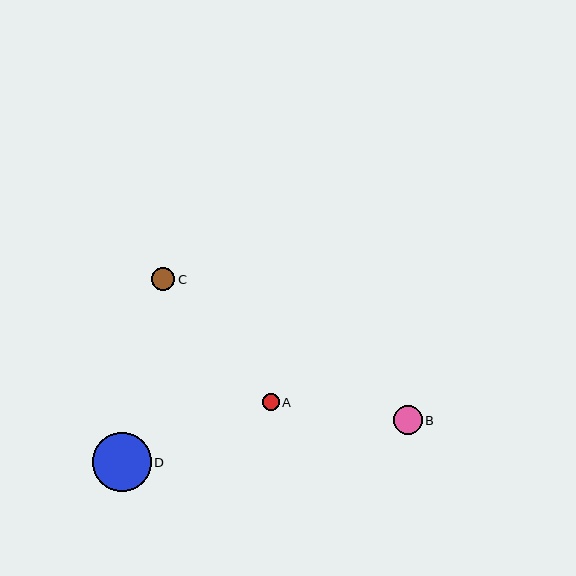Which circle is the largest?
Circle D is the largest with a size of approximately 59 pixels.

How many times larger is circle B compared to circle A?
Circle B is approximately 1.7 times the size of circle A.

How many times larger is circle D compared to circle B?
Circle D is approximately 2.1 times the size of circle B.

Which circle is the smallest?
Circle A is the smallest with a size of approximately 17 pixels.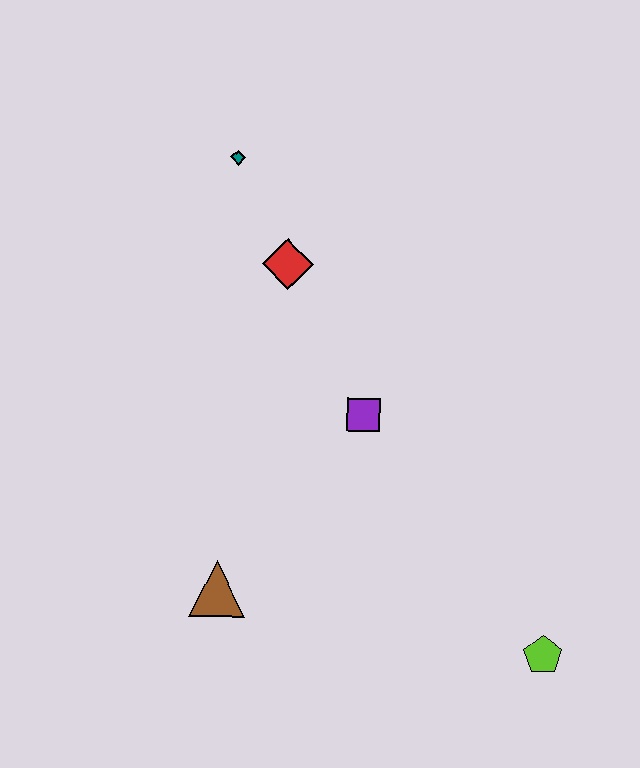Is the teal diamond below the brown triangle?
No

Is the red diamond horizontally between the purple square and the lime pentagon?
No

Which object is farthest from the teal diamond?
The lime pentagon is farthest from the teal diamond.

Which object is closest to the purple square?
The red diamond is closest to the purple square.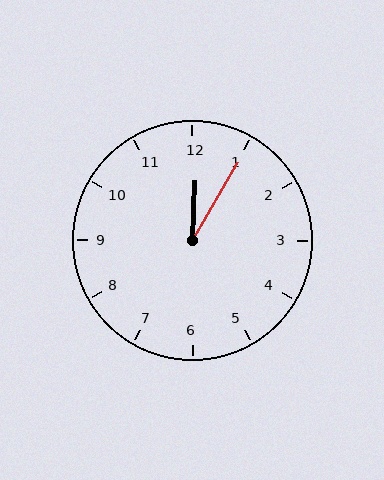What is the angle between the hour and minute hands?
Approximately 28 degrees.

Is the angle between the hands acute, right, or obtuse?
It is acute.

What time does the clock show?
12:05.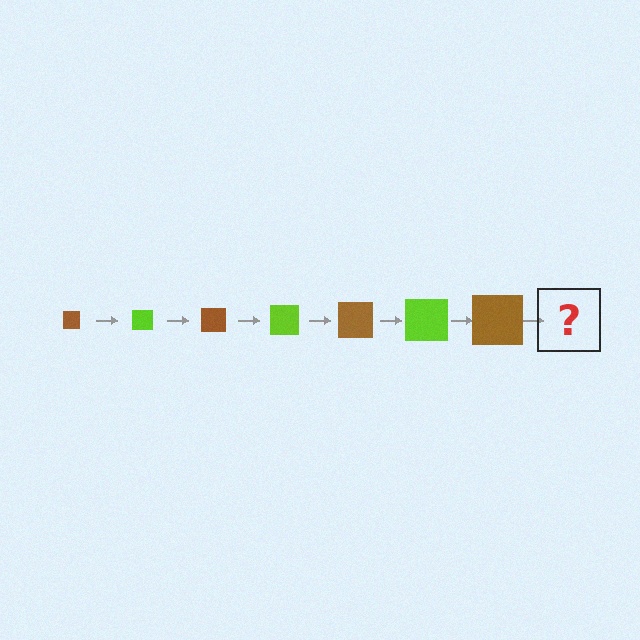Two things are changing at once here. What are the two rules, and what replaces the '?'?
The two rules are that the square grows larger each step and the color cycles through brown and lime. The '?' should be a lime square, larger than the previous one.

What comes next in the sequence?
The next element should be a lime square, larger than the previous one.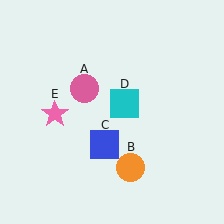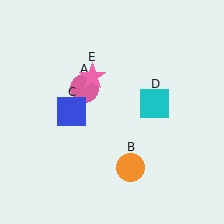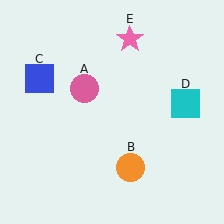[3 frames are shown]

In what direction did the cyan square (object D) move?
The cyan square (object D) moved right.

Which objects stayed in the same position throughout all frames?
Pink circle (object A) and orange circle (object B) remained stationary.